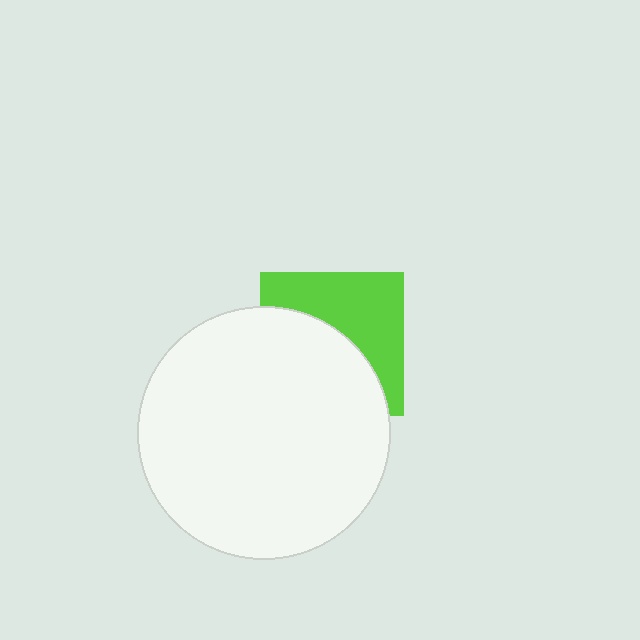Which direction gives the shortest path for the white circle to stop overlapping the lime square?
Moving down gives the shortest separation.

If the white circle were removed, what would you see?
You would see the complete lime square.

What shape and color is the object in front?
The object in front is a white circle.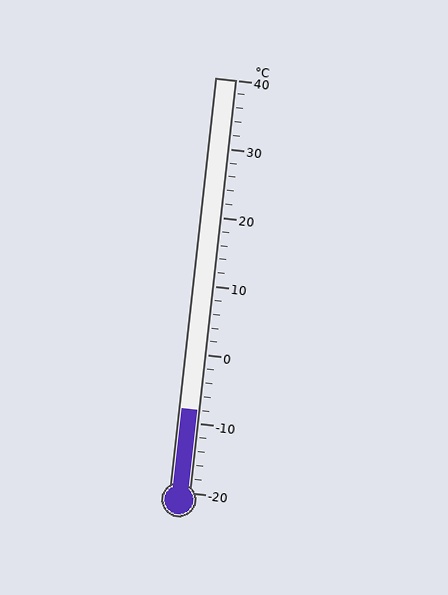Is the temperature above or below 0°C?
The temperature is below 0°C.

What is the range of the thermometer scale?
The thermometer scale ranges from -20°C to 40°C.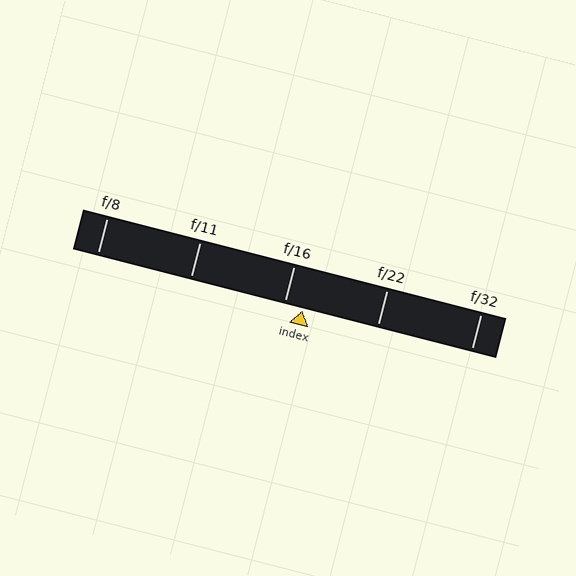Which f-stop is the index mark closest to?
The index mark is closest to f/16.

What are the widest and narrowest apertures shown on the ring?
The widest aperture shown is f/8 and the narrowest is f/32.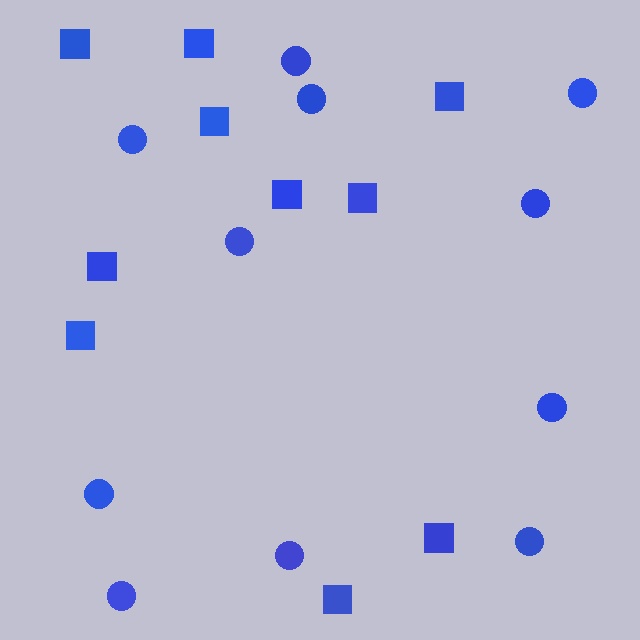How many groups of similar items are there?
There are 2 groups: one group of circles (11) and one group of squares (10).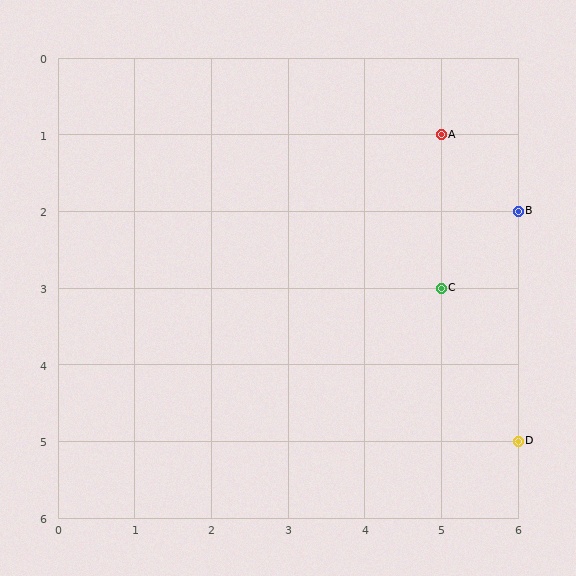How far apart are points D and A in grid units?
Points D and A are 1 column and 4 rows apart (about 4.1 grid units diagonally).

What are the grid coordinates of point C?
Point C is at grid coordinates (5, 3).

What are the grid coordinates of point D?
Point D is at grid coordinates (6, 5).